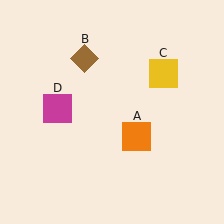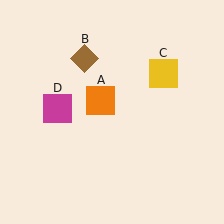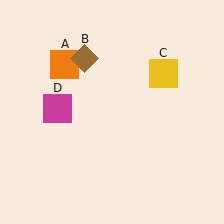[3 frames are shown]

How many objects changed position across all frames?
1 object changed position: orange square (object A).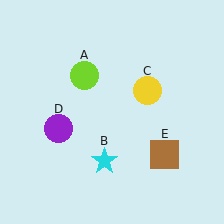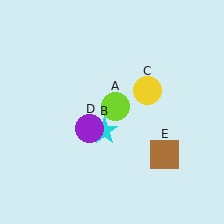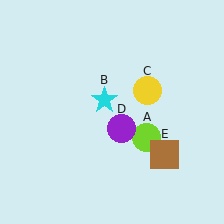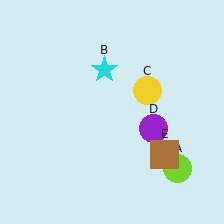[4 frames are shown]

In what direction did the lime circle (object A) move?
The lime circle (object A) moved down and to the right.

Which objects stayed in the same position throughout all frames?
Yellow circle (object C) and brown square (object E) remained stationary.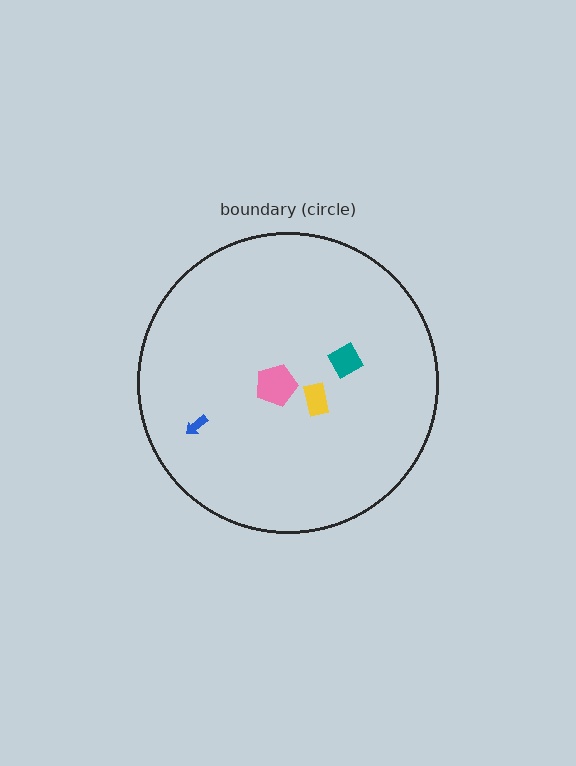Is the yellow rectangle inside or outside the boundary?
Inside.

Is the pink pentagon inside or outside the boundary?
Inside.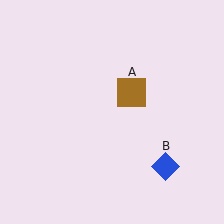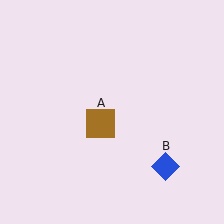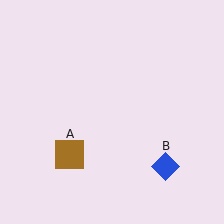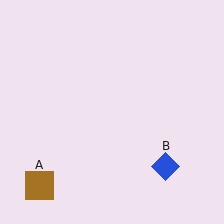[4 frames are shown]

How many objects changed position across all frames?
1 object changed position: brown square (object A).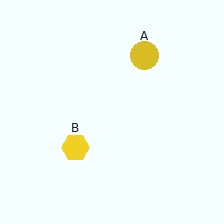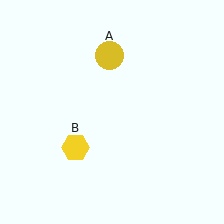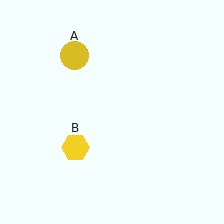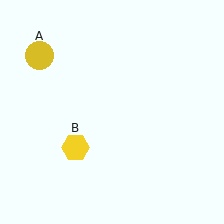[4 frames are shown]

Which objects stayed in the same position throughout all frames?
Yellow hexagon (object B) remained stationary.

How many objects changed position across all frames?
1 object changed position: yellow circle (object A).